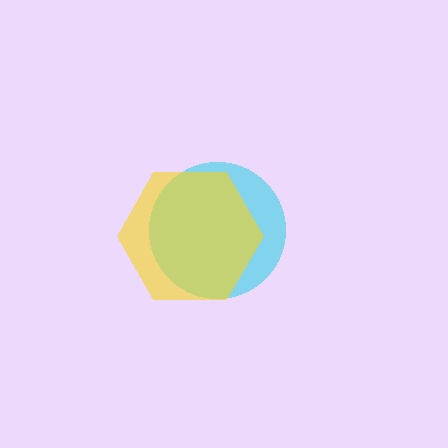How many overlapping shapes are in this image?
There are 2 overlapping shapes in the image.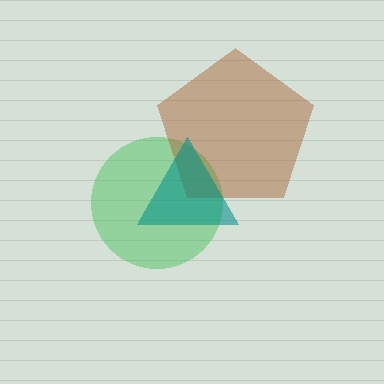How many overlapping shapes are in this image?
There are 3 overlapping shapes in the image.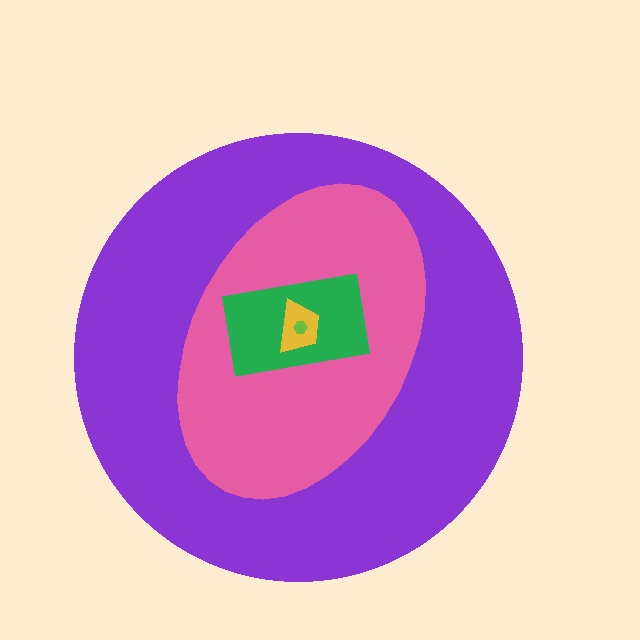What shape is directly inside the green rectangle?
The yellow trapezoid.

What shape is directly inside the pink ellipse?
The green rectangle.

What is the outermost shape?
The purple circle.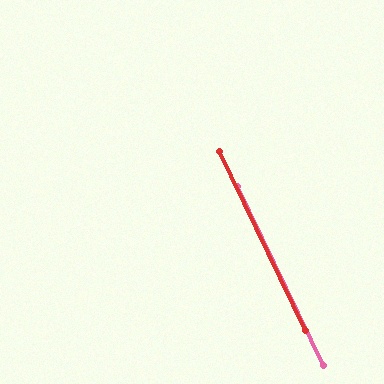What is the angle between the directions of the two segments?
Approximately 0 degrees.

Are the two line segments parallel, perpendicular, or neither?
Parallel — their directions differ by only 0.1°.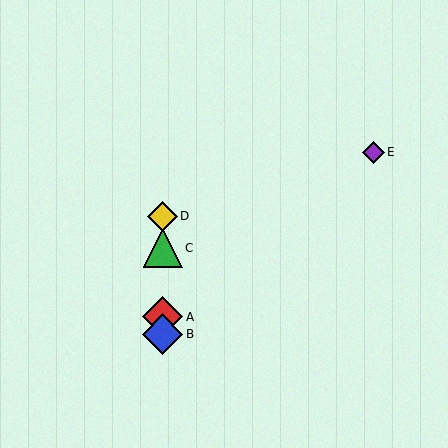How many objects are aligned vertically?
4 objects (A, B, C, D) are aligned vertically.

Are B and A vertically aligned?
Yes, both are at x≈163.